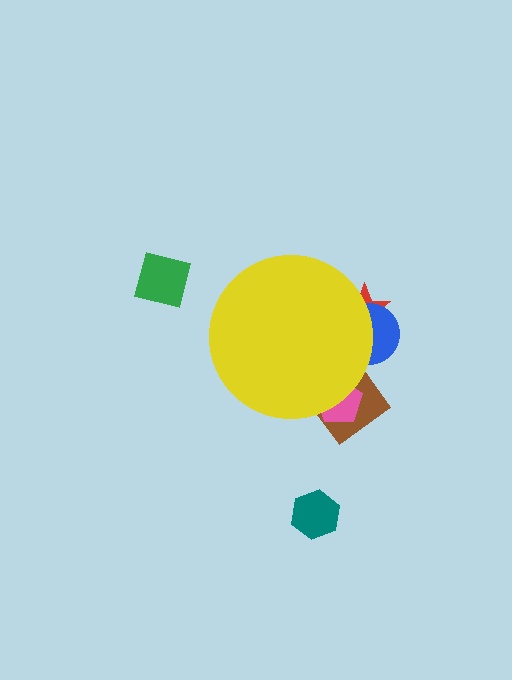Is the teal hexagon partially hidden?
No, the teal hexagon is fully visible.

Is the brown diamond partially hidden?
Yes, the brown diamond is partially hidden behind the yellow circle.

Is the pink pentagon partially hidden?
Yes, the pink pentagon is partially hidden behind the yellow circle.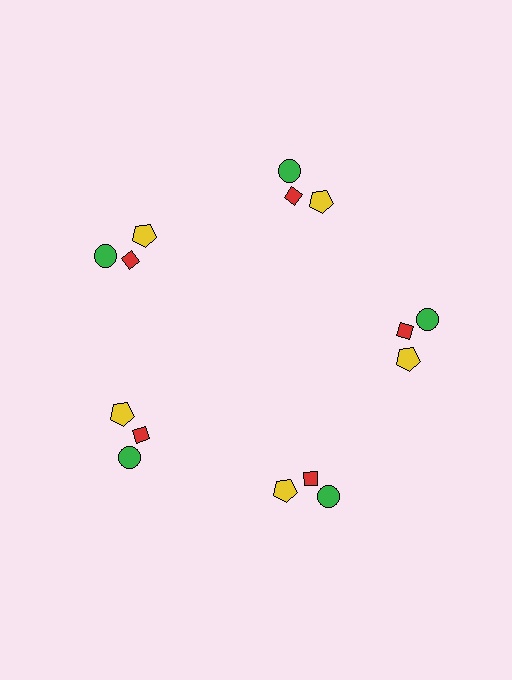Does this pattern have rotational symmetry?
Yes, this pattern has 5-fold rotational symmetry. It looks the same after rotating 72 degrees around the center.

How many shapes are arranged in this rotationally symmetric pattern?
There are 15 shapes, arranged in 5 groups of 3.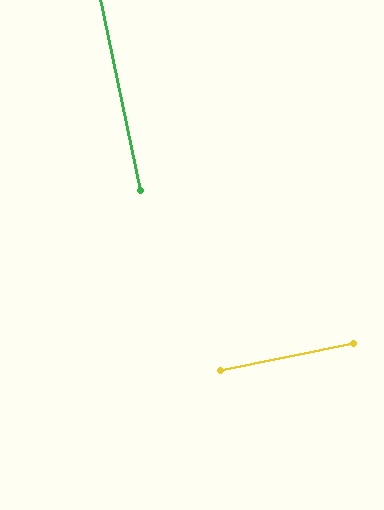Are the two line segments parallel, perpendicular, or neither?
Perpendicular — they meet at approximately 90°.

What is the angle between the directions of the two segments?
Approximately 90 degrees.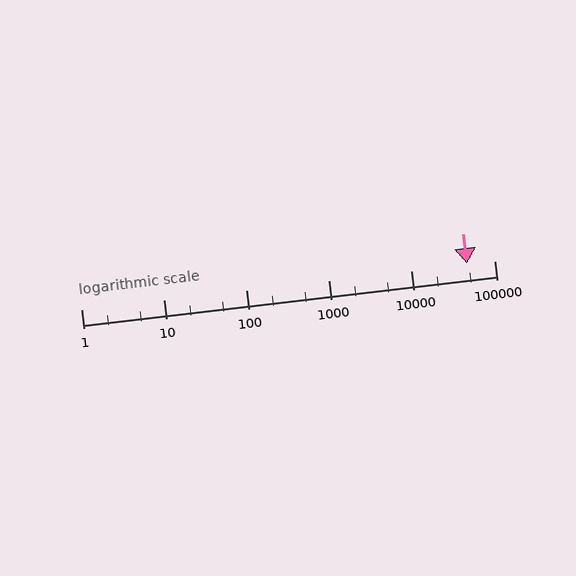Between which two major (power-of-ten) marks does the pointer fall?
The pointer is between 10000 and 100000.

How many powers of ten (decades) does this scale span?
The scale spans 5 decades, from 1 to 100000.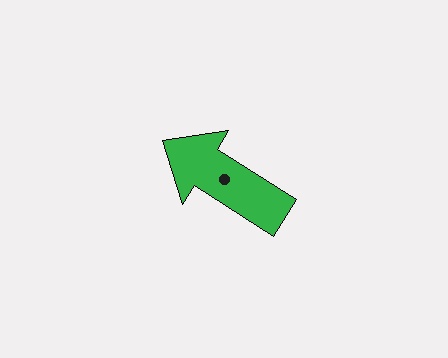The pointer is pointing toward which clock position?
Roughly 10 o'clock.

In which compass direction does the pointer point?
Northwest.